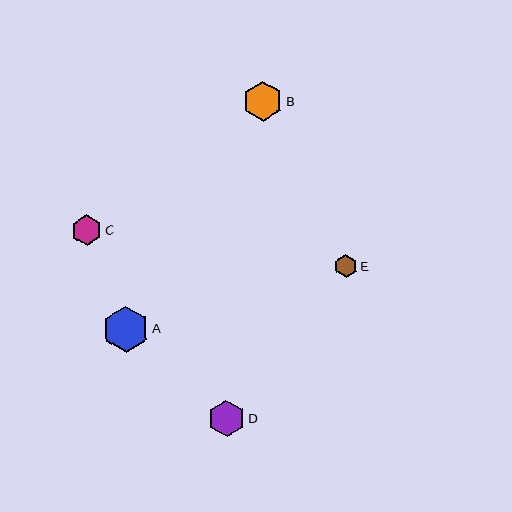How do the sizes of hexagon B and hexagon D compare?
Hexagon B and hexagon D are approximately the same size.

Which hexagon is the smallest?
Hexagon E is the smallest with a size of approximately 23 pixels.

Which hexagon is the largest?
Hexagon A is the largest with a size of approximately 46 pixels.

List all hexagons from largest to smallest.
From largest to smallest: A, B, D, C, E.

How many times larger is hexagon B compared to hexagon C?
Hexagon B is approximately 1.3 times the size of hexagon C.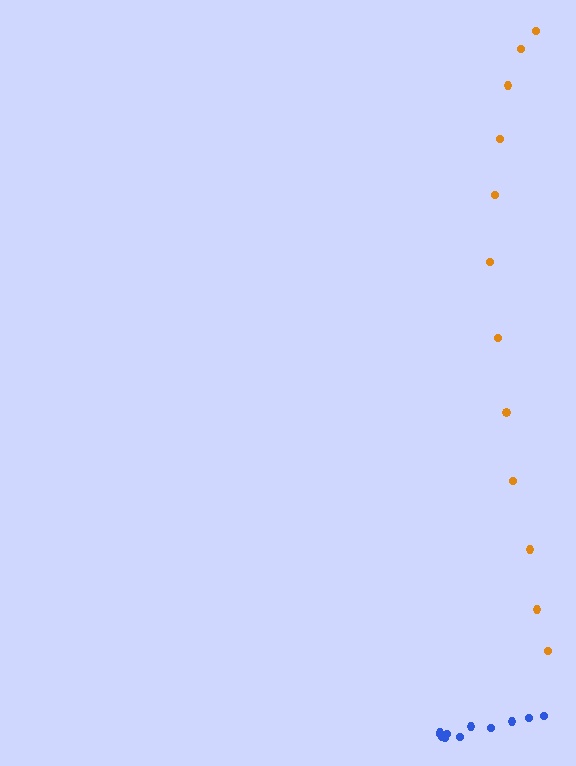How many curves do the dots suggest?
There are 2 distinct paths.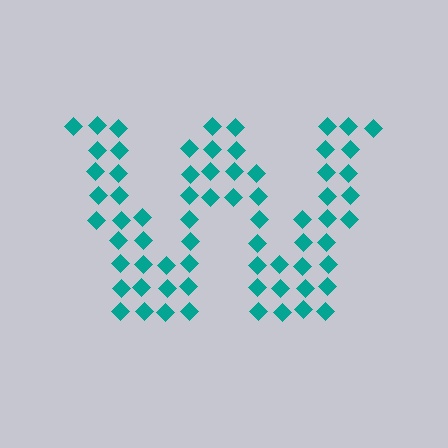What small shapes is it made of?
It is made of small diamonds.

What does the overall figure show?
The overall figure shows the letter W.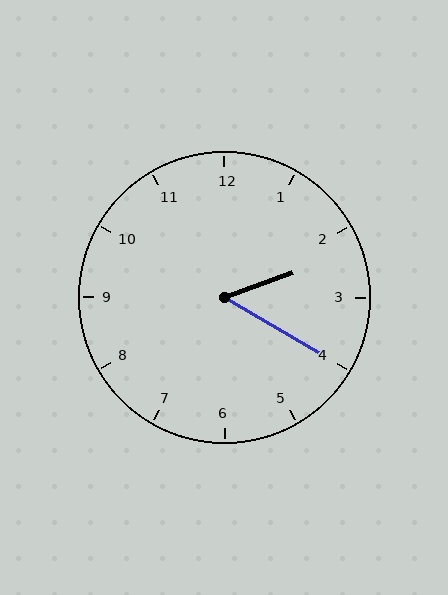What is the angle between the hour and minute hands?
Approximately 50 degrees.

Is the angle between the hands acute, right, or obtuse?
It is acute.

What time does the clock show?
2:20.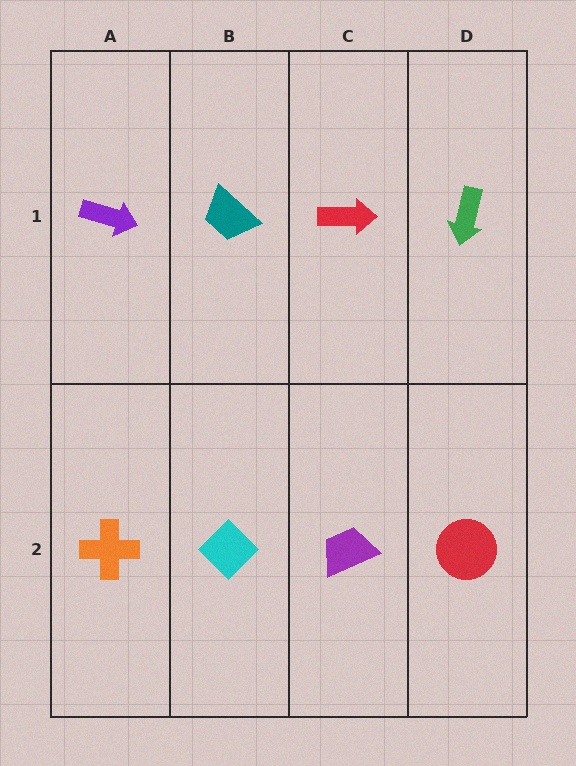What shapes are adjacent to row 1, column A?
An orange cross (row 2, column A), a teal trapezoid (row 1, column B).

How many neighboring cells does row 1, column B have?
3.